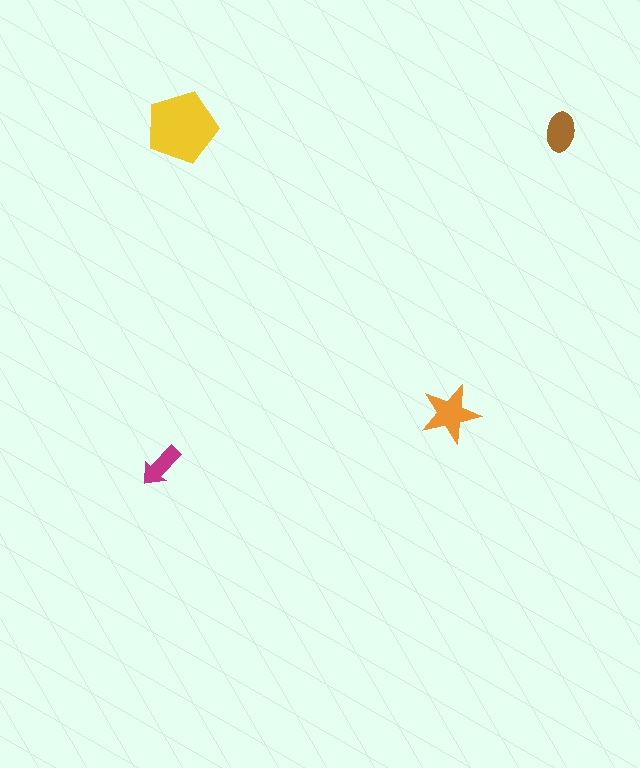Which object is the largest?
The yellow pentagon.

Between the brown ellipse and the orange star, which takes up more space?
The orange star.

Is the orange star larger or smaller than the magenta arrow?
Larger.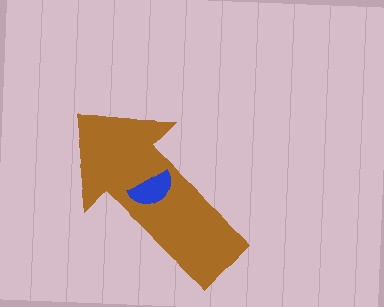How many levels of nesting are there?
2.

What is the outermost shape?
The brown arrow.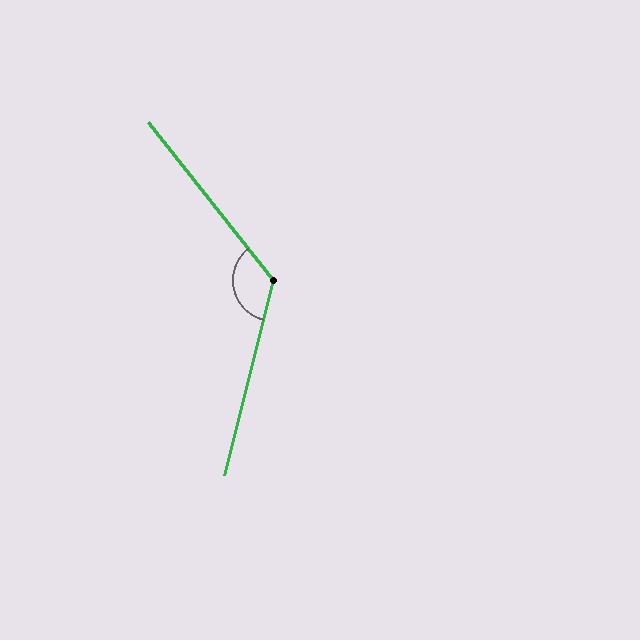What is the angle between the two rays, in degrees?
Approximately 128 degrees.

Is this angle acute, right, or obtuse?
It is obtuse.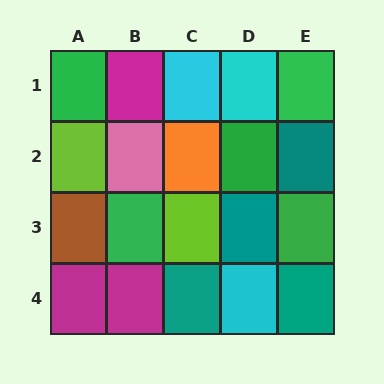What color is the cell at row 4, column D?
Cyan.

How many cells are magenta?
3 cells are magenta.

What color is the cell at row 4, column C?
Teal.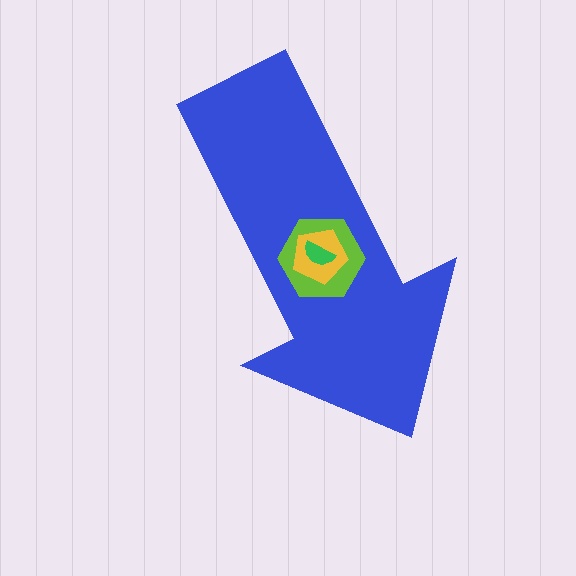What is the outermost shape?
The blue arrow.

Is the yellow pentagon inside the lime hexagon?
Yes.